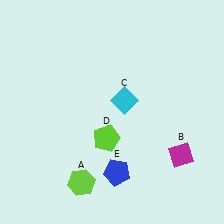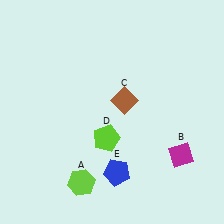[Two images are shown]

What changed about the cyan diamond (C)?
In Image 1, C is cyan. In Image 2, it changed to brown.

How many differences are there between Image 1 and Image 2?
There is 1 difference between the two images.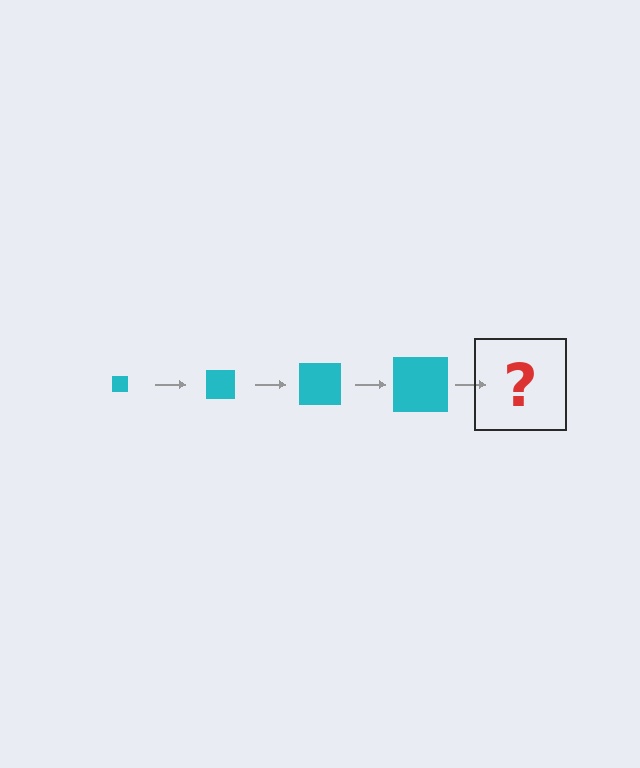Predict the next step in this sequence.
The next step is a cyan square, larger than the previous one.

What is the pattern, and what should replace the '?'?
The pattern is that the square gets progressively larger each step. The '?' should be a cyan square, larger than the previous one.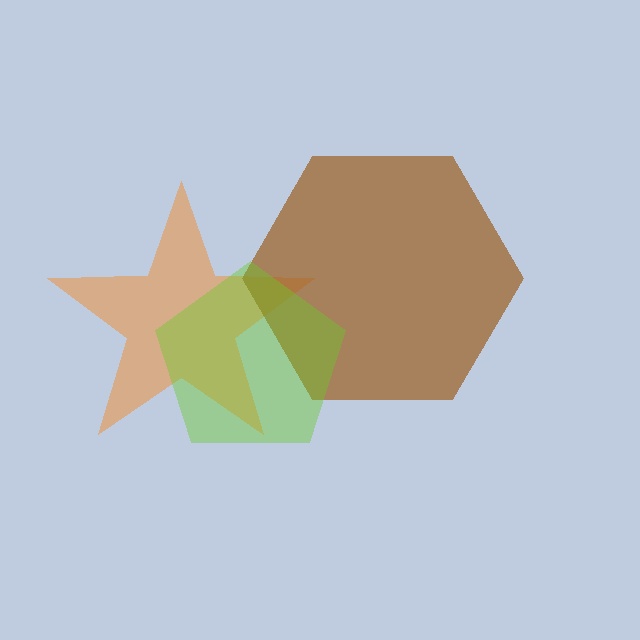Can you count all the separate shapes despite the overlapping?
Yes, there are 3 separate shapes.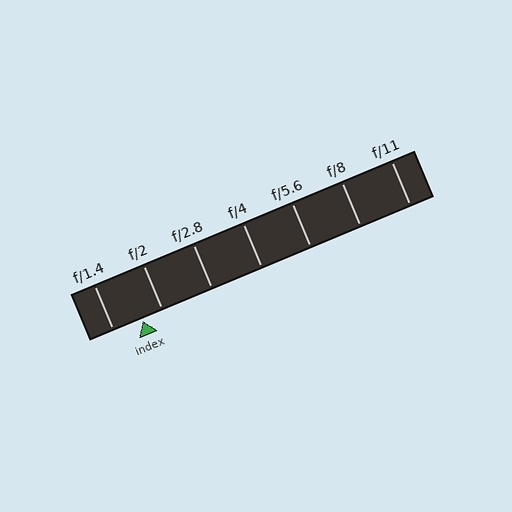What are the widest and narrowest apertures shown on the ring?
The widest aperture shown is f/1.4 and the narrowest is f/11.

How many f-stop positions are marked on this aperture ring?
There are 7 f-stop positions marked.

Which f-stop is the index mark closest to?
The index mark is closest to f/2.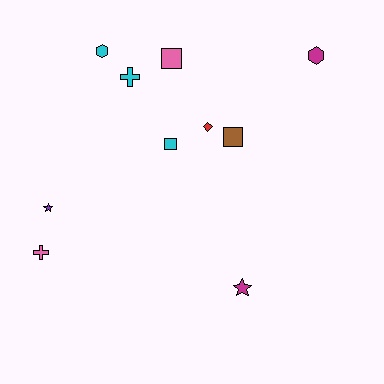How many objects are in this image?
There are 10 objects.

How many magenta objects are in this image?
There are 2 magenta objects.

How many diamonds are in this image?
There is 1 diamond.